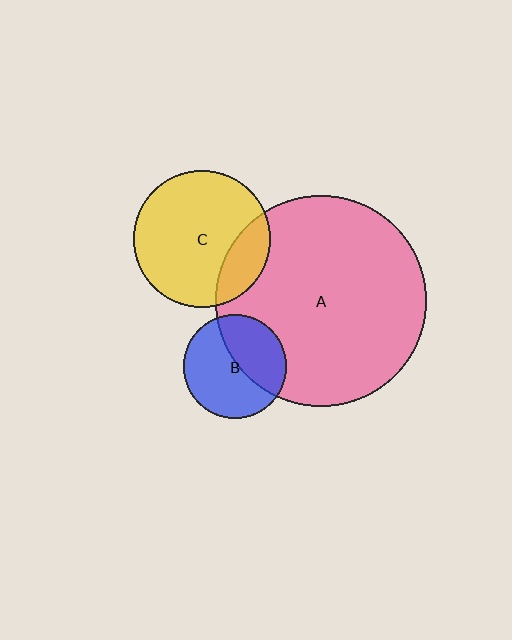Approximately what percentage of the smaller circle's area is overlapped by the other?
Approximately 40%.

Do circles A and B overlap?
Yes.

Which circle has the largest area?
Circle A (pink).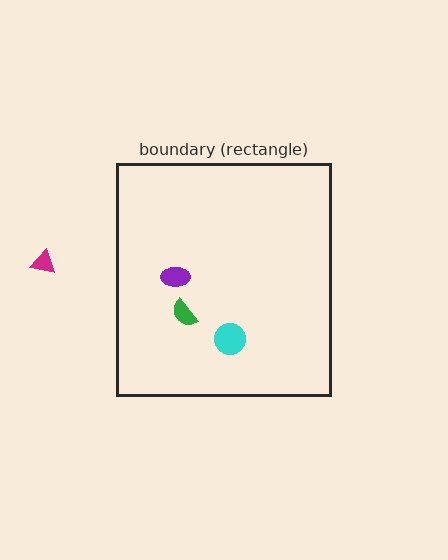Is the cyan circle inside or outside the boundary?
Inside.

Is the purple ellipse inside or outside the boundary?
Inside.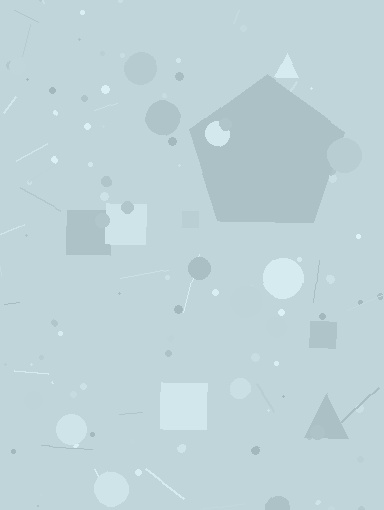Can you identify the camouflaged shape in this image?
The camouflaged shape is a pentagon.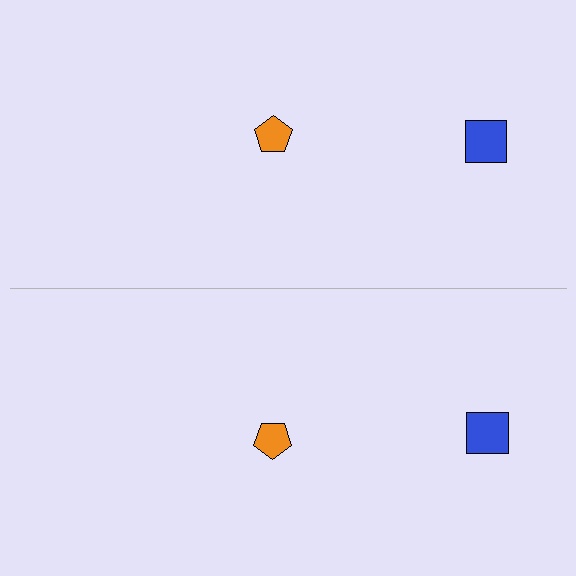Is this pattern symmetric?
Yes, this pattern has bilateral (reflection) symmetry.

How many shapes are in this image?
There are 4 shapes in this image.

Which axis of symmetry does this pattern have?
The pattern has a horizontal axis of symmetry running through the center of the image.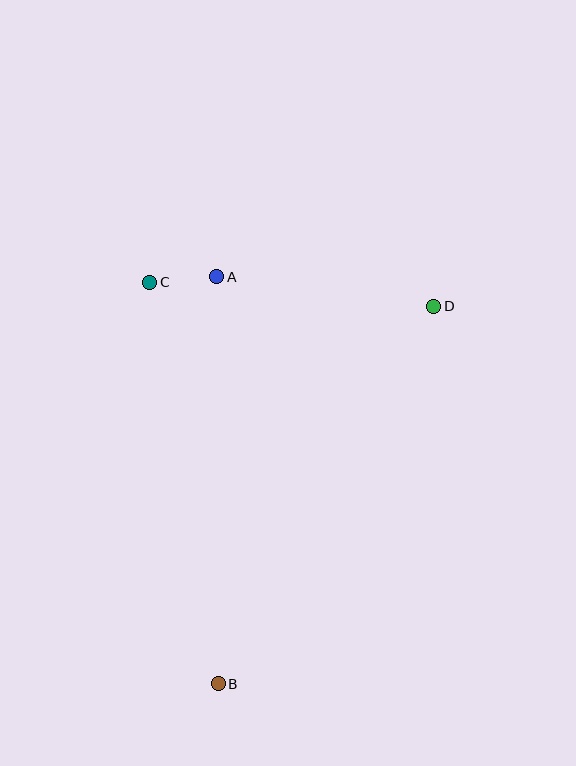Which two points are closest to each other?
Points A and C are closest to each other.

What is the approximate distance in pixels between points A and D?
The distance between A and D is approximately 219 pixels.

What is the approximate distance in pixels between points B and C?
The distance between B and C is approximately 408 pixels.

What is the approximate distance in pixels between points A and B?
The distance between A and B is approximately 407 pixels.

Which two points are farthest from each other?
Points B and D are farthest from each other.